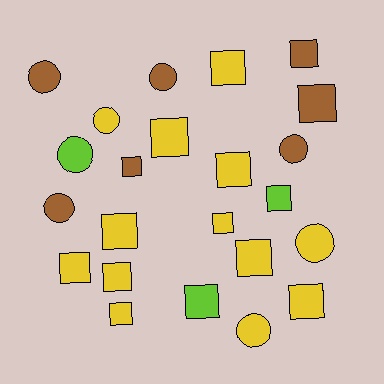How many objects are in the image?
There are 23 objects.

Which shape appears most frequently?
Square, with 15 objects.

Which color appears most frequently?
Yellow, with 13 objects.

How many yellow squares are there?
There are 10 yellow squares.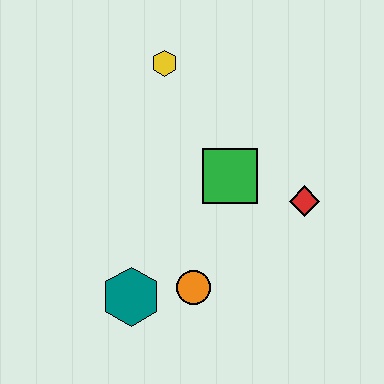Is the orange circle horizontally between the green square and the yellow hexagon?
Yes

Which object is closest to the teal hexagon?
The orange circle is closest to the teal hexagon.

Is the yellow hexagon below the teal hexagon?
No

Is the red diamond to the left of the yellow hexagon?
No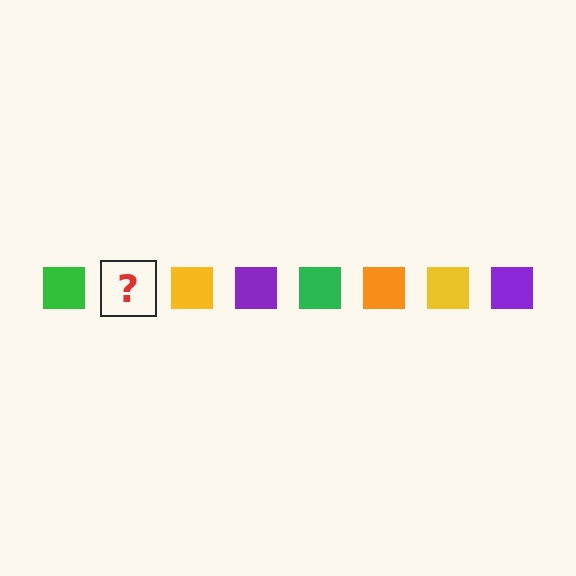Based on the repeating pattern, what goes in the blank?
The blank should be an orange square.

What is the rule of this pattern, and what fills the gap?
The rule is that the pattern cycles through green, orange, yellow, purple squares. The gap should be filled with an orange square.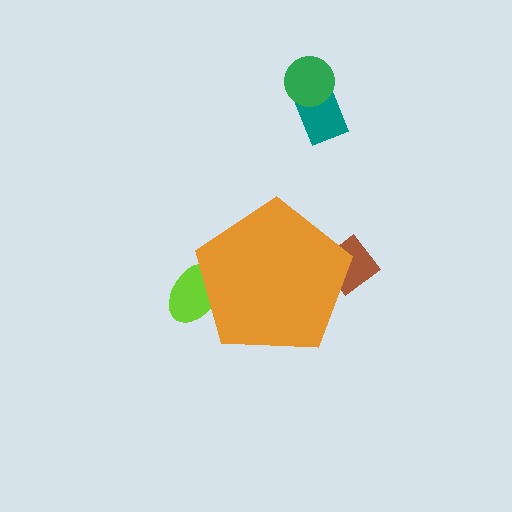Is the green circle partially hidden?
No, the green circle is fully visible.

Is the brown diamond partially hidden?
Yes, the brown diamond is partially hidden behind the orange pentagon.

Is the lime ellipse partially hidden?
Yes, the lime ellipse is partially hidden behind the orange pentagon.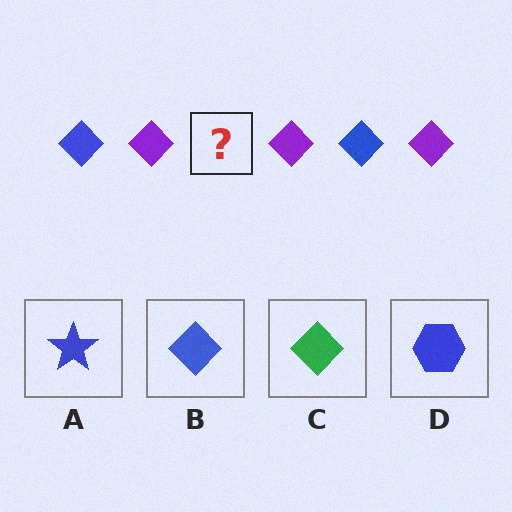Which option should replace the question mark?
Option B.